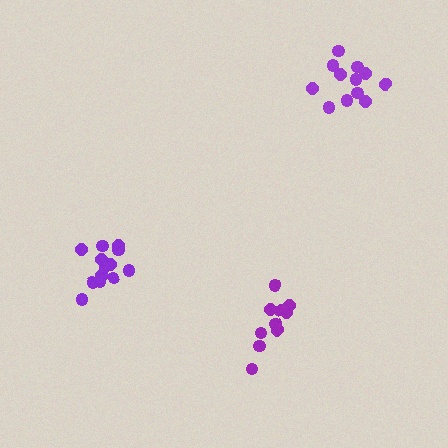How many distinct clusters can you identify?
There are 3 distinct clusters.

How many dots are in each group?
Group 1: 12 dots, Group 2: 12 dots, Group 3: 13 dots (37 total).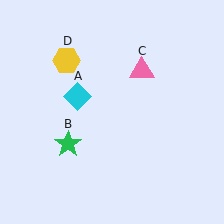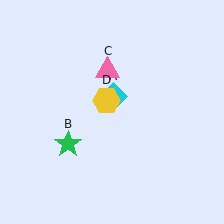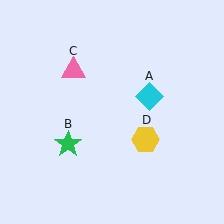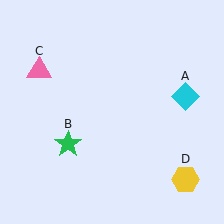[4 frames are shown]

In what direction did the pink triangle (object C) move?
The pink triangle (object C) moved left.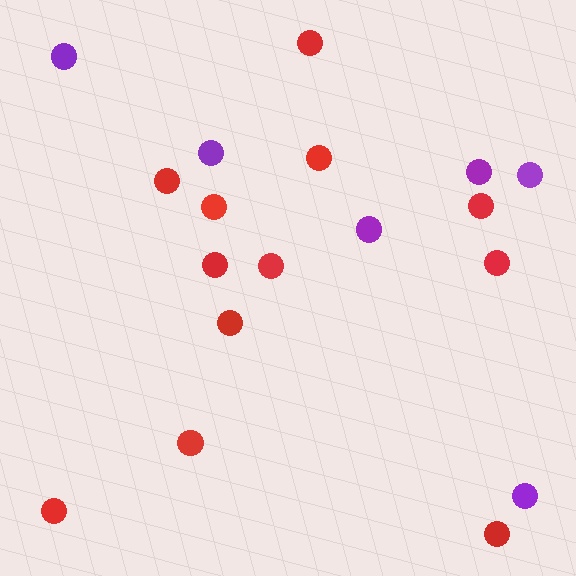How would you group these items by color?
There are 2 groups: one group of purple circles (6) and one group of red circles (12).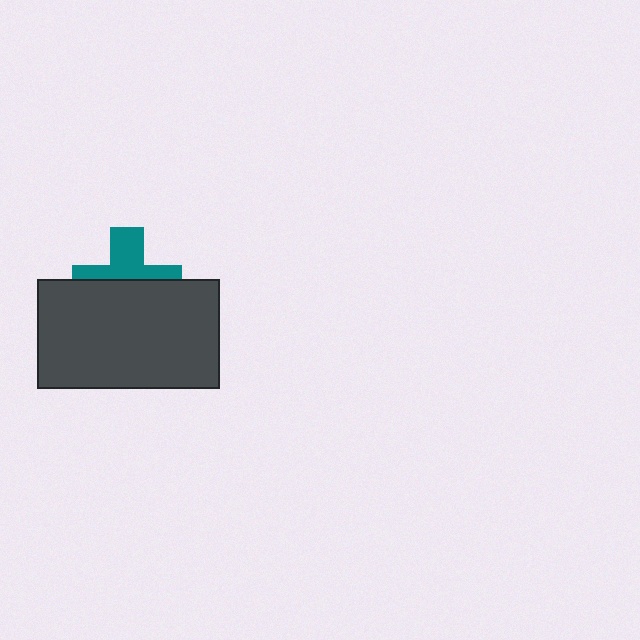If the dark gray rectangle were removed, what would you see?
You would see the complete teal cross.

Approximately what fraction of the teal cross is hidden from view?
Roughly 55% of the teal cross is hidden behind the dark gray rectangle.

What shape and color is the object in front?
The object in front is a dark gray rectangle.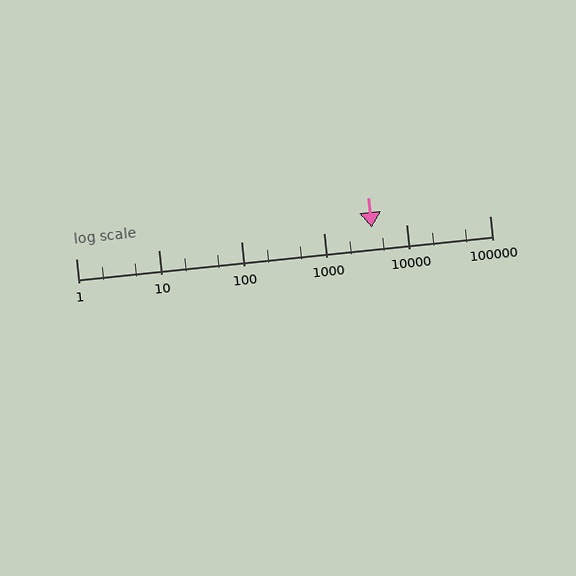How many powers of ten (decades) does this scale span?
The scale spans 5 decades, from 1 to 100000.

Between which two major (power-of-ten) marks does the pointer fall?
The pointer is between 1000 and 10000.